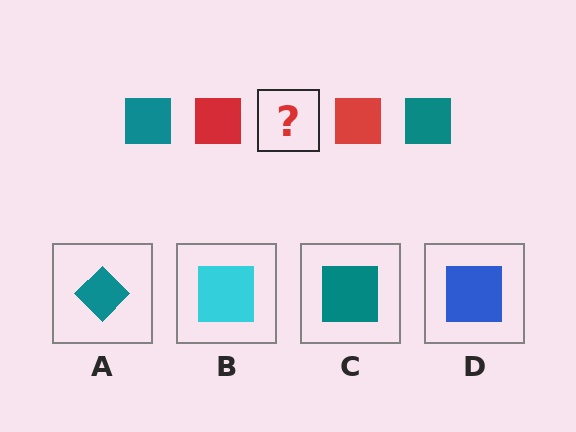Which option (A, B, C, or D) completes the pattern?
C.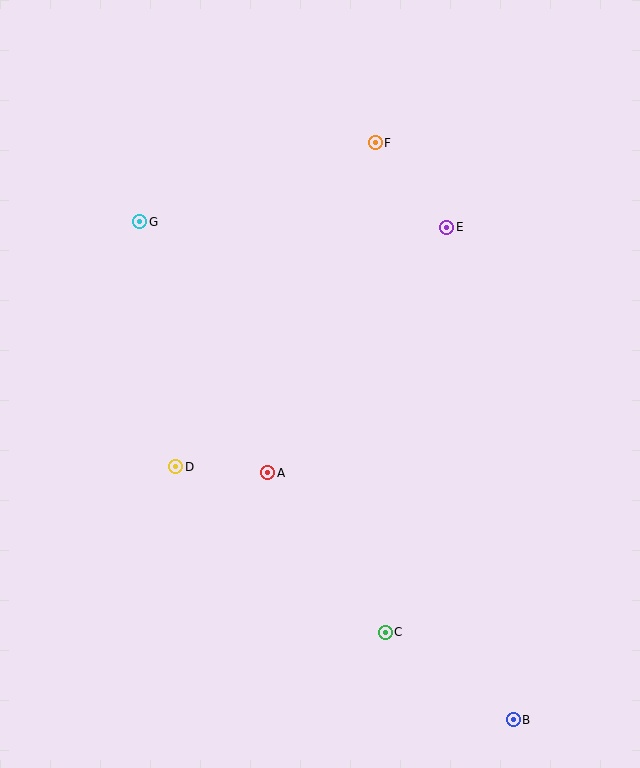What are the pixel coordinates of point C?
Point C is at (385, 632).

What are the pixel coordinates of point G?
Point G is at (140, 222).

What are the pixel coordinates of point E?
Point E is at (447, 227).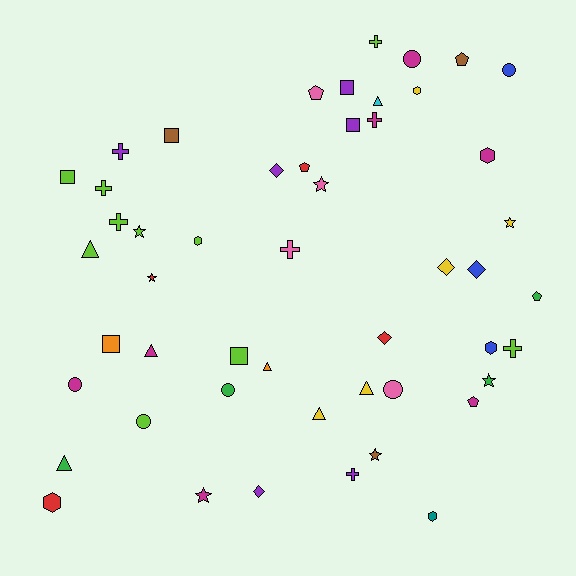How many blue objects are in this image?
There are 3 blue objects.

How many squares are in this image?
There are 6 squares.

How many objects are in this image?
There are 50 objects.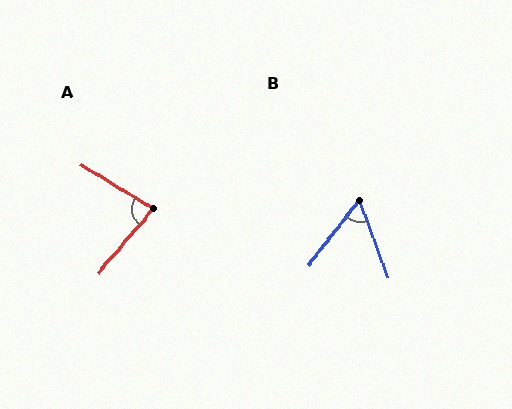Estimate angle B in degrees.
Approximately 58 degrees.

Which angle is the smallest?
B, at approximately 58 degrees.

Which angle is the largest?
A, at approximately 81 degrees.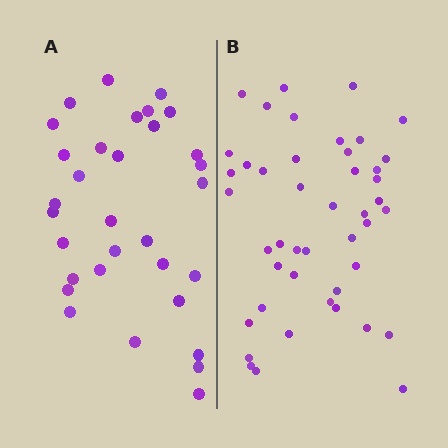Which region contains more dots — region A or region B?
Region B (the right region) has more dots.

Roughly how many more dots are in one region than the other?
Region B has approximately 15 more dots than region A.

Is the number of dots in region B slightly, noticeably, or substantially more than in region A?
Region B has noticeably more, but not dramatically so. The ratio is roughly 1.4 to 1.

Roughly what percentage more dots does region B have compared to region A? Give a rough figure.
About 40% more.